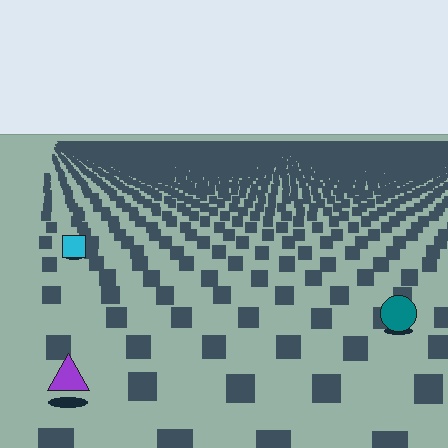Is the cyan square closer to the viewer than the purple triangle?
No. The purple triangle is closer — you can tell from the texture gradient: the ground texture is coarser near it.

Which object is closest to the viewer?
The purple triangle is closest. The texture marks near it are larger and more spread out.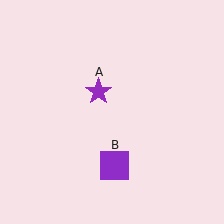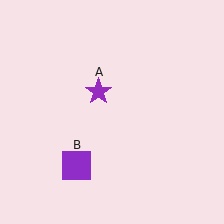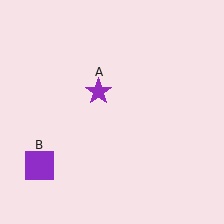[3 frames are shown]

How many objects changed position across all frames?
1 object changed position: purple square (object B).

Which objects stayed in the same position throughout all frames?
Purple star (object A) remained stationary.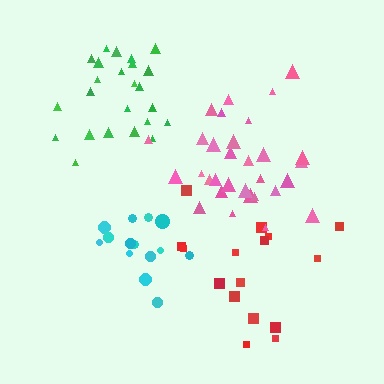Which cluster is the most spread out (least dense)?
Red.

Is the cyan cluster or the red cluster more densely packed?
Cyan.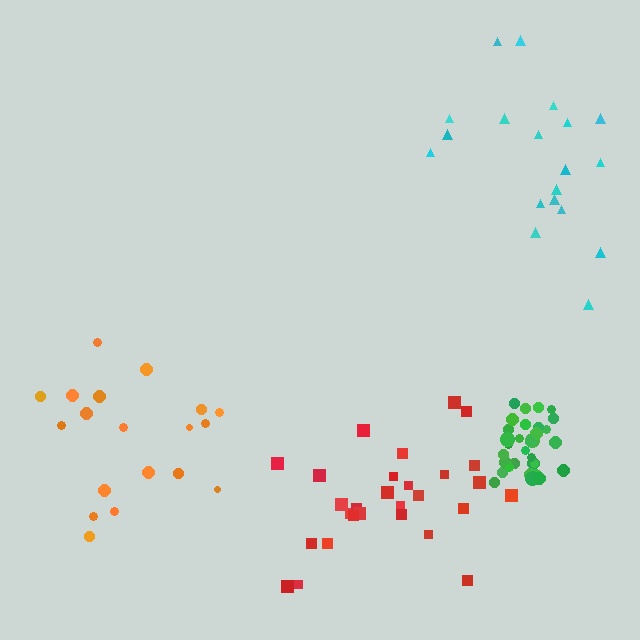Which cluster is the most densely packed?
Green.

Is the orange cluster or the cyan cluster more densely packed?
Orange.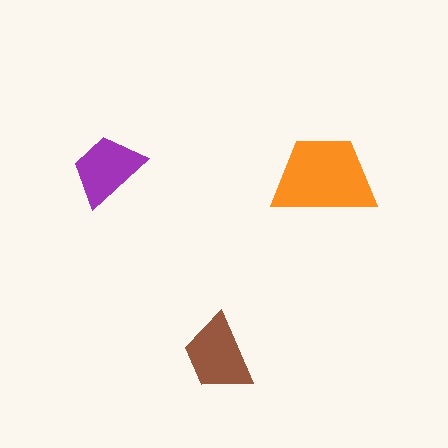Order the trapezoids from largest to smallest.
the orange one, the brown one, the purple one.